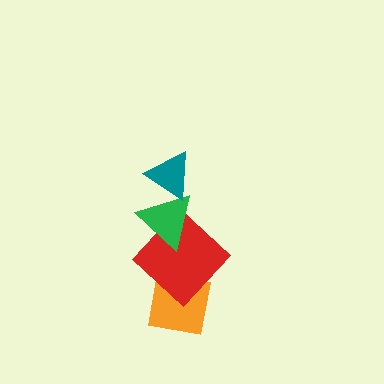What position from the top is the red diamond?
The red diamond is 3rd from the top.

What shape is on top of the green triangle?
The teal triangle is on top of the green triangle.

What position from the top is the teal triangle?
The teal triangle is 1st from the top.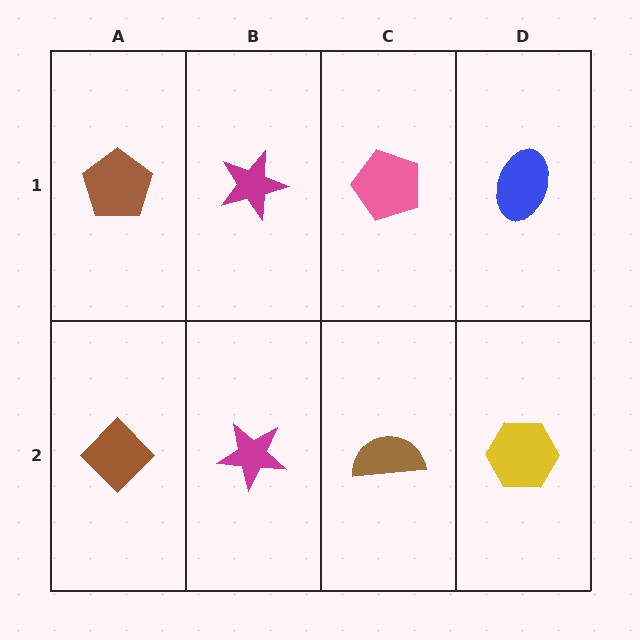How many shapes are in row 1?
4 shapes.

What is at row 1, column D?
A blue ellipse.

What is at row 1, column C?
A pink pentagon.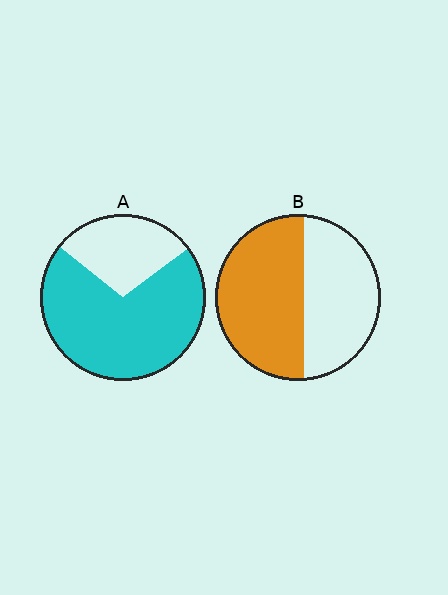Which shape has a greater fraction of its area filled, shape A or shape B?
Shape A.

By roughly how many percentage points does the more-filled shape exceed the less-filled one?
By roughly 15 percentage points (A over B).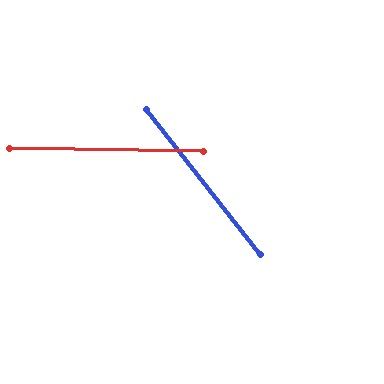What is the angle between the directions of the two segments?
Approximately 51 degrees.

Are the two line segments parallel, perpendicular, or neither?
Neither parallel nor perpendicular — they differ by about 51°.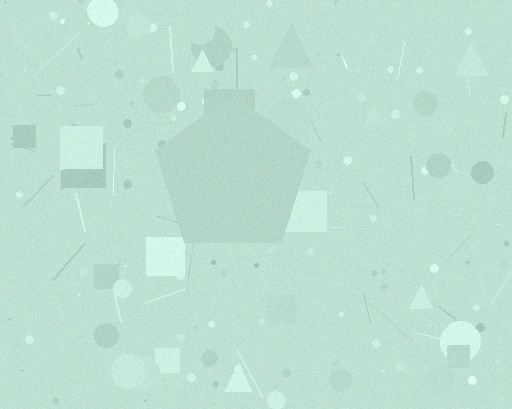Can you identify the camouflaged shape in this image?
The camouflaged shape is a pentagon.